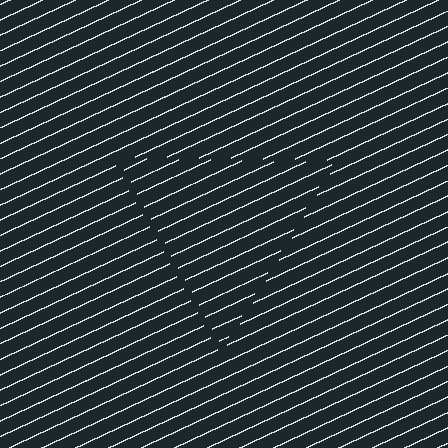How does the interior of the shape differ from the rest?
The interior of the shape contains the same grating, shifted by half a period — the contour is defined by the phase discontinuity where line-ends from the inner and outer gratings abut.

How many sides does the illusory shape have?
3 sides — the line-ends trace a triangle.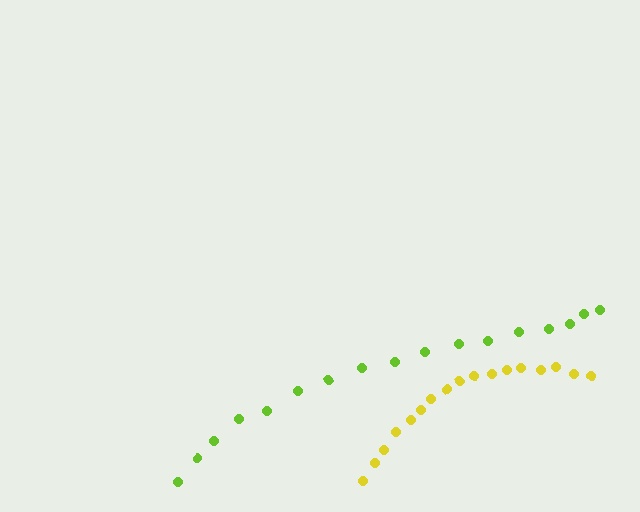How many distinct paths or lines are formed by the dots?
There are 2 distinct paths.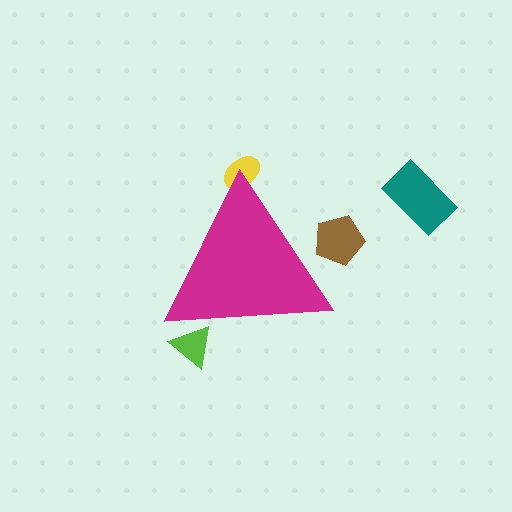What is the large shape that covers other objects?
A magenta triangle.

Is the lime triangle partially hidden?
Yes, the lime triangle is partially hidden behind the magenta triangle.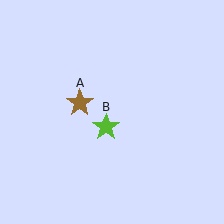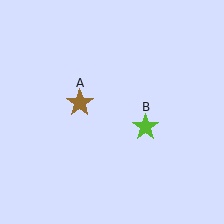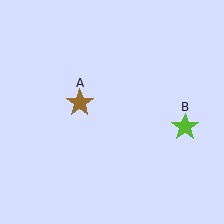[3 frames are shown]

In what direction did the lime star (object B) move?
The lime star (object B) moved right.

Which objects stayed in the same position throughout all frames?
Brown star (object A) remained stationary.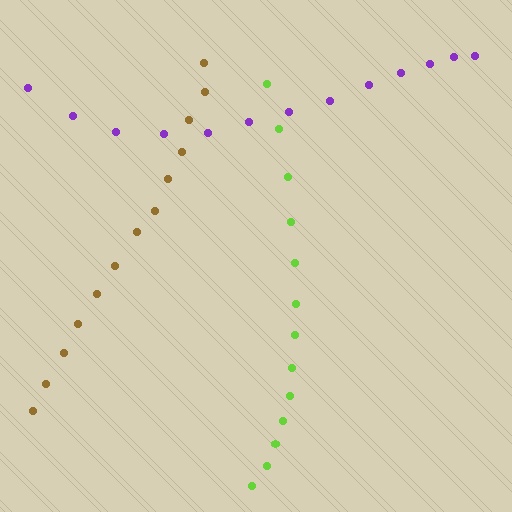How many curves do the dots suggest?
There are 3 distinct paths.